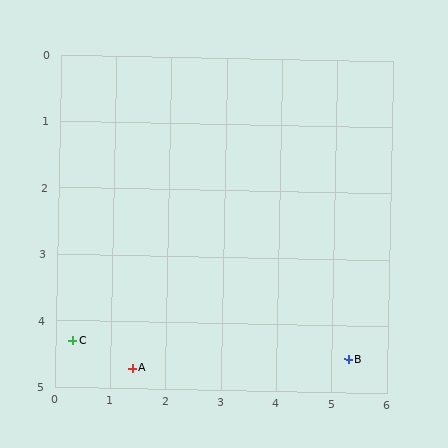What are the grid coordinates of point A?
Point A is at approximately (1.4, 4.7).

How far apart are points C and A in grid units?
Points C and A are about 1.2 grid units apart.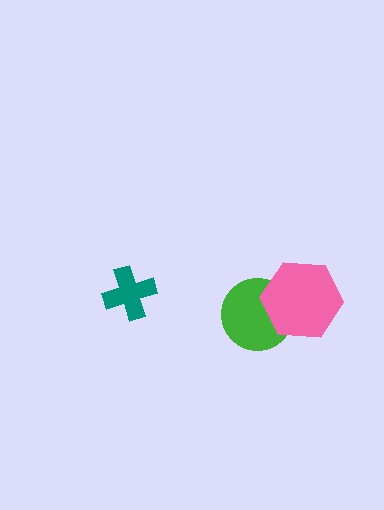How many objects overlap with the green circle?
1 object overlaps with the green circle.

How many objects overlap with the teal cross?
0 objects overlap with the teal cross.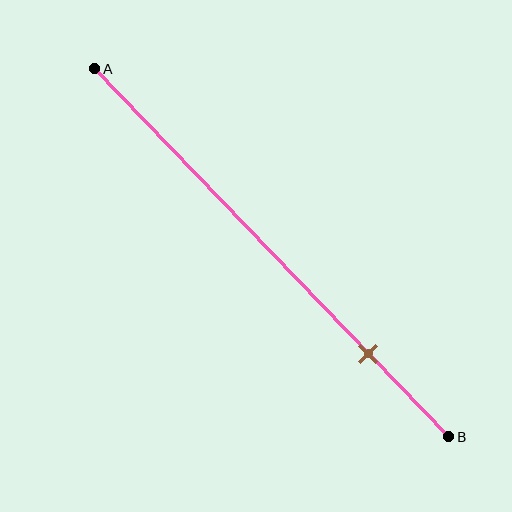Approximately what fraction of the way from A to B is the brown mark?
The brown mark is approximately 75% of the way from A to B.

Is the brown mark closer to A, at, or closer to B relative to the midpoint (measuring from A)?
The brown mark is closer to point B than the midpoint of segment AB.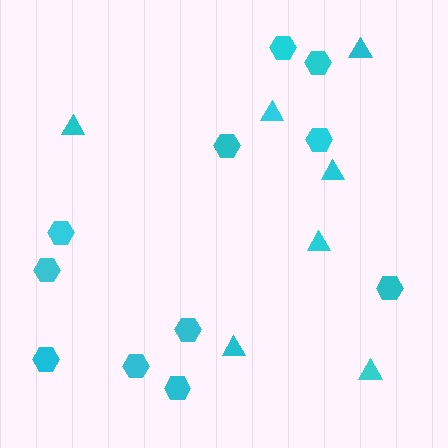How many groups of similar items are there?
There are 2 groups: one group of hexagons (11) and one group of triangles (7).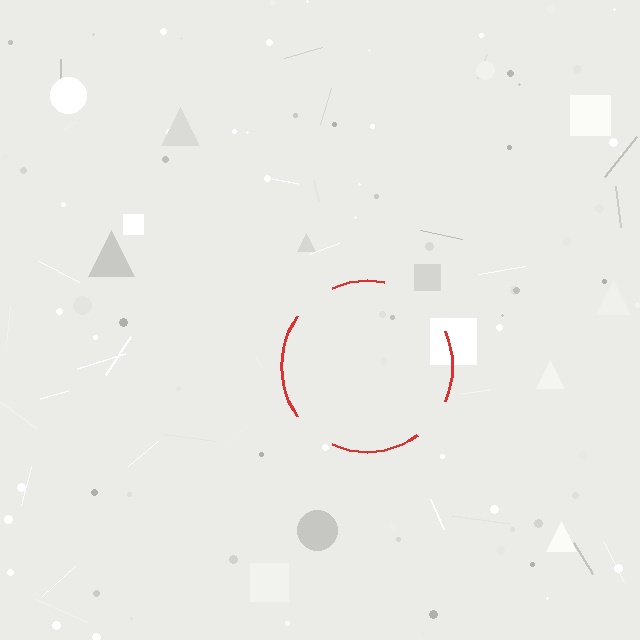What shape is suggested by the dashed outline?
The dashed outline suggests a circle.